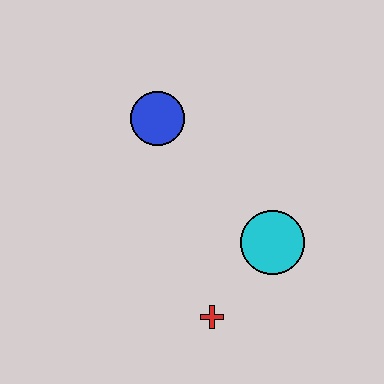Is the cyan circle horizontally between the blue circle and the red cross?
No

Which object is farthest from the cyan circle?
The blue circle is farthest from the cyan circle.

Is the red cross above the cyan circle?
No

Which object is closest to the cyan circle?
The red cross is closest to the cyan circle.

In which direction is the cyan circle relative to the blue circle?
The cyan circle is below the blue circle.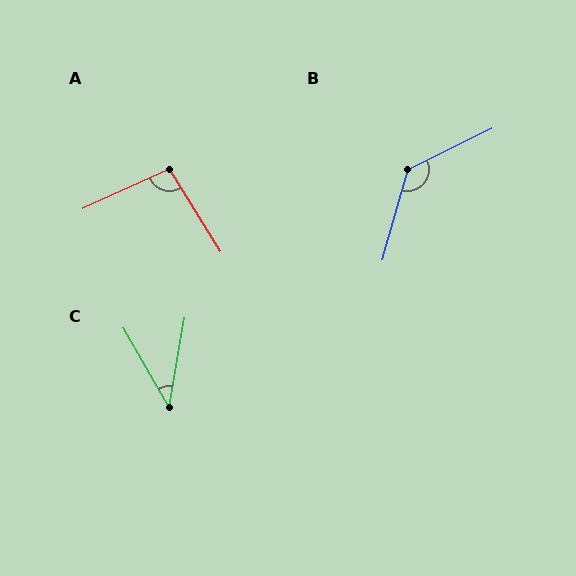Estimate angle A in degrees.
Approximately 97 degrees.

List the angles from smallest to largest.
C (40°), A (97°), B (132°).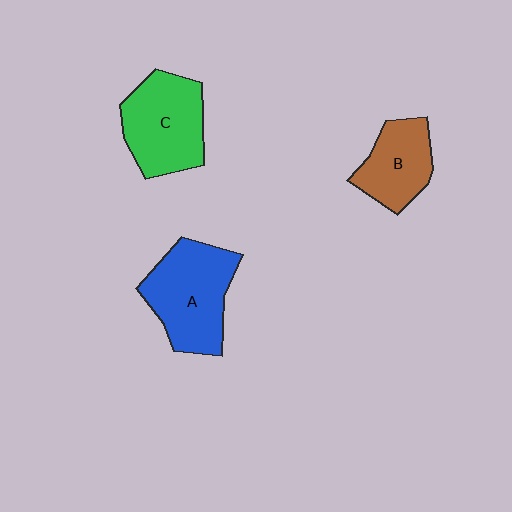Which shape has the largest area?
Shape A (blue).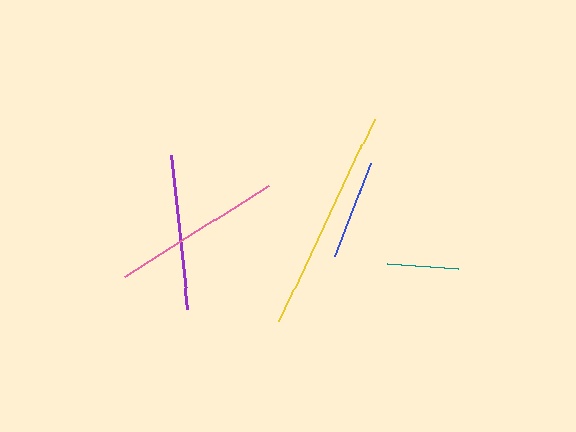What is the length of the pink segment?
The pink segment is approximately 172 pixels long.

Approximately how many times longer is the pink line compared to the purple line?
The pink line is approximately 1.1 times the length of the purple line.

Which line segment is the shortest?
The teal line is the shortest at approximately 72 pixels.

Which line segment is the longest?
The yellow line is the longest at approximately 224 pixels.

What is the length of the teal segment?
The teal segment is approximately 72 pixels long.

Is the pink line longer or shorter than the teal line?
The pink line is longer than the teal line.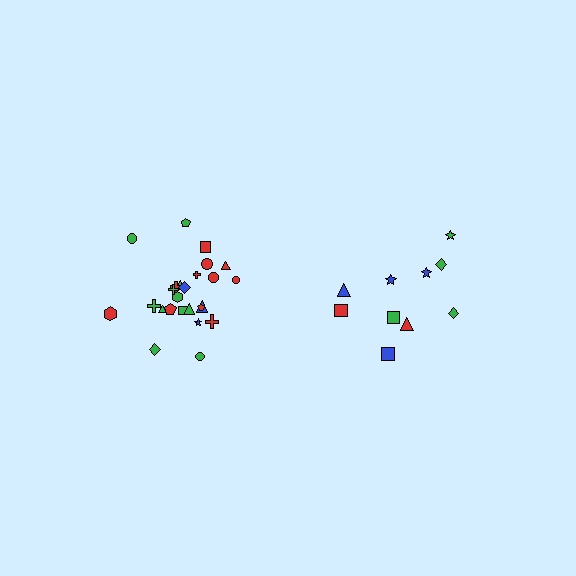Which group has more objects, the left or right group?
The left group.